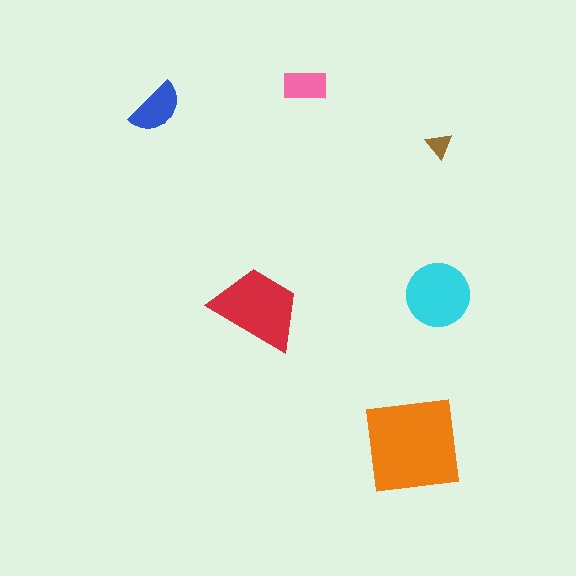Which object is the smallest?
The brown triangle.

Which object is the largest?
The orange square.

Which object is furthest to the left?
The blue semicircle is leftmost.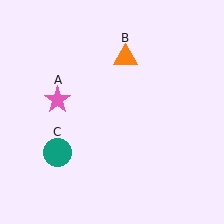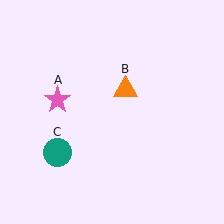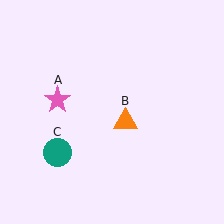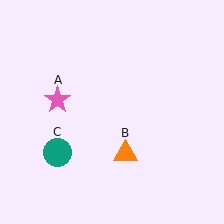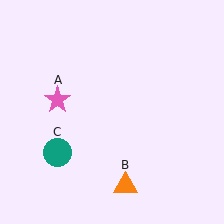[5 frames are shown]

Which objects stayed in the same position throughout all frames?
Pink star (object A) and teal circle (object C) remained stationary.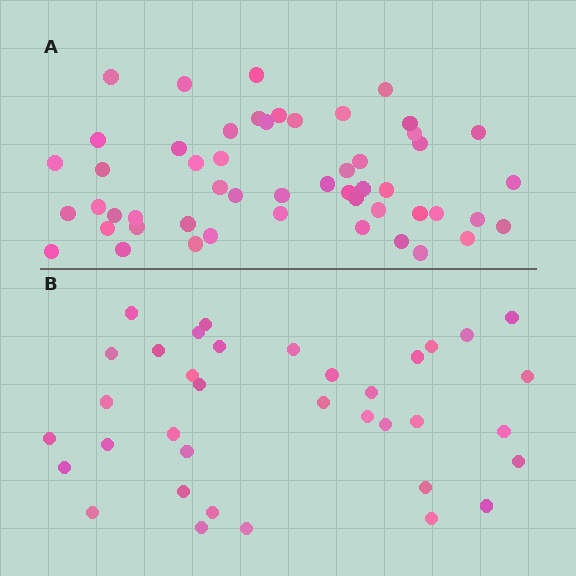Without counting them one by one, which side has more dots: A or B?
Region A (the top region) has more dots.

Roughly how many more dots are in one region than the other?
Region A has approximately 15 more dots than region B.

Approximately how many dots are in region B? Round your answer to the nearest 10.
About 40 dots. (The exact count is 36, which rounds to 40.)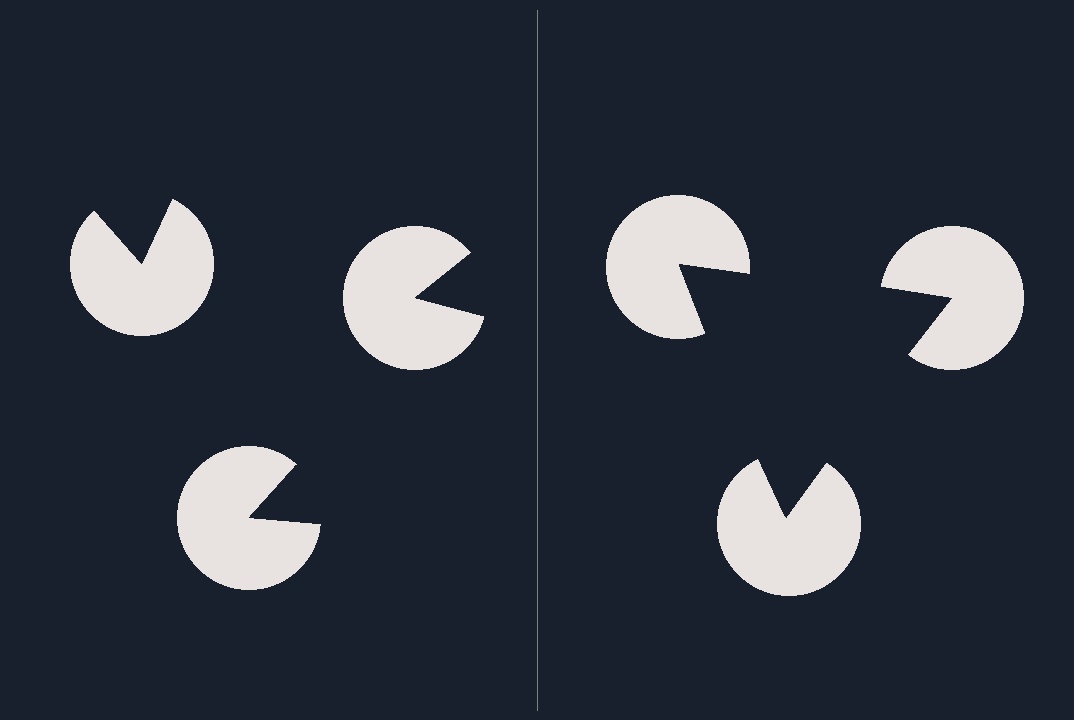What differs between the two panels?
The pac-man discs are positioned identically on both sides; only the wedge orientations differ. On the right they align to a triangle; on the left they are misaligned.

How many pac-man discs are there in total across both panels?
6 — 3 on each side.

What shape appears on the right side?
An illusory triangle.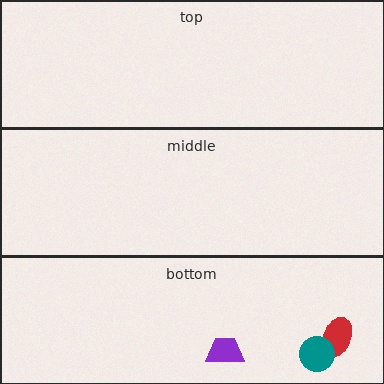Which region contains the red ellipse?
The bottom region.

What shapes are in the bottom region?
The purple trapezoid, the red ellipse, the teal circle.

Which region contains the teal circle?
The bottom region.